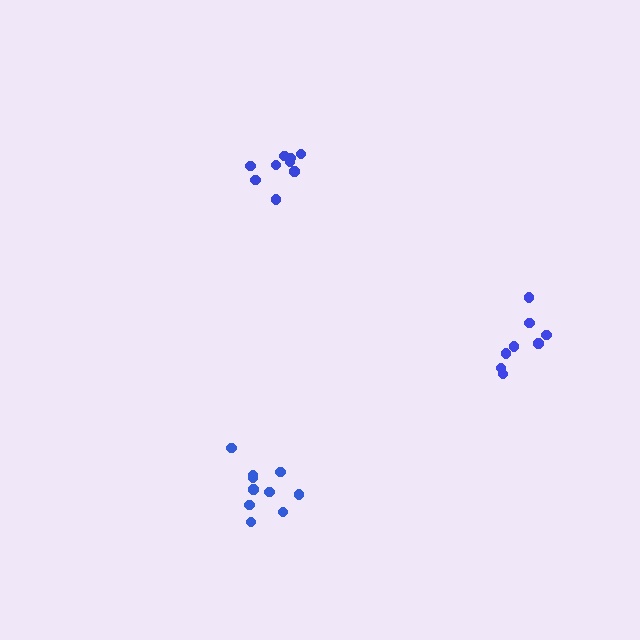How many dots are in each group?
Group 1: 10 dots, Group 2: 8 dots, Group 3: 10 dots (28 total).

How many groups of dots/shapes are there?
There are 3 groups.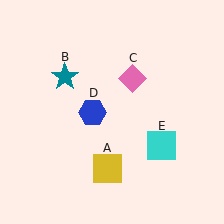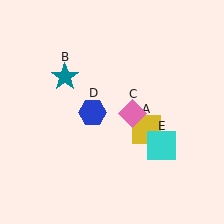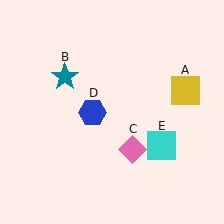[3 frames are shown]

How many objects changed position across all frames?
2 objects changed position: yellow square (object A), pink diamond (object C).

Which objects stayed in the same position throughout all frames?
Teal star (object B) and blue hexagon (object D) and cyan square (object E) remained stationary.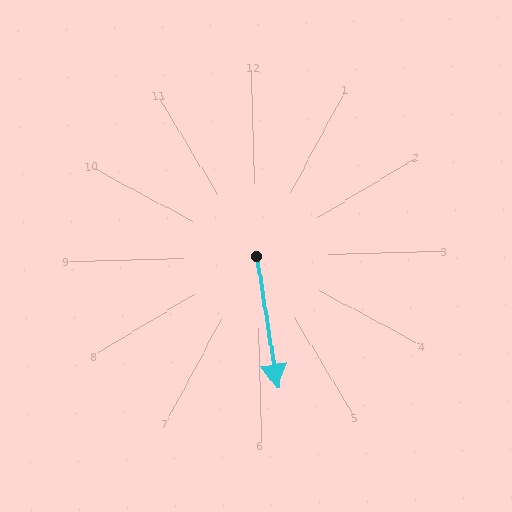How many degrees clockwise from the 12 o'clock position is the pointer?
Approximately 172 degrees.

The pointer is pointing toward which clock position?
Roughly 6 o'clock.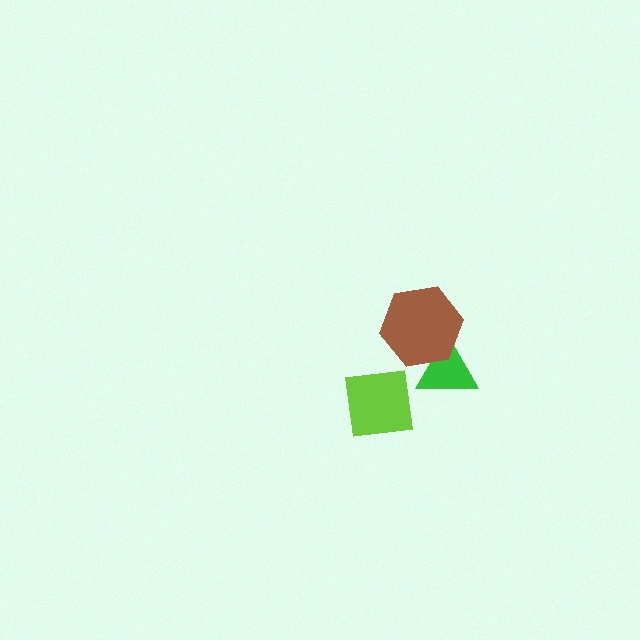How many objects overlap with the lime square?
0 objects overlap with the lime square.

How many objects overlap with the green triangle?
1 object overlaps with the green triangle.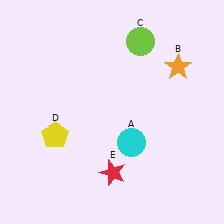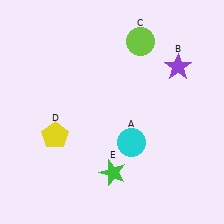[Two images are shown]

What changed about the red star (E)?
In Image 1, E is red. In Image 2, it changed to green.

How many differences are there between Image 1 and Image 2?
There are 2 differences between the two images.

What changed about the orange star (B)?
In Image 1, B is orange. In Image 2, it changed to purple.